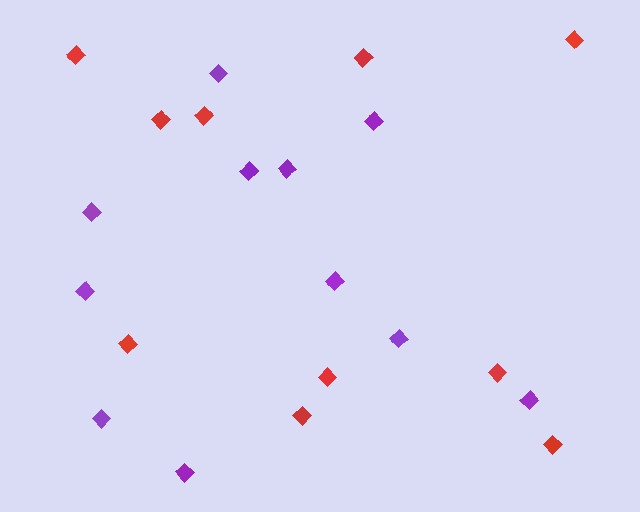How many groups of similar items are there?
There are 2 groups: one group of red diamonds (10) and one group of purple diamonds (11).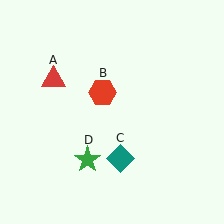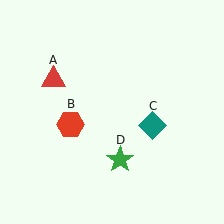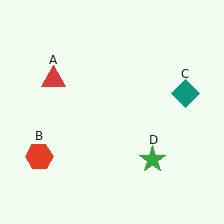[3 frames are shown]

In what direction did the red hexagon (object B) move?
The red hexagon (object B) moved down and to the left.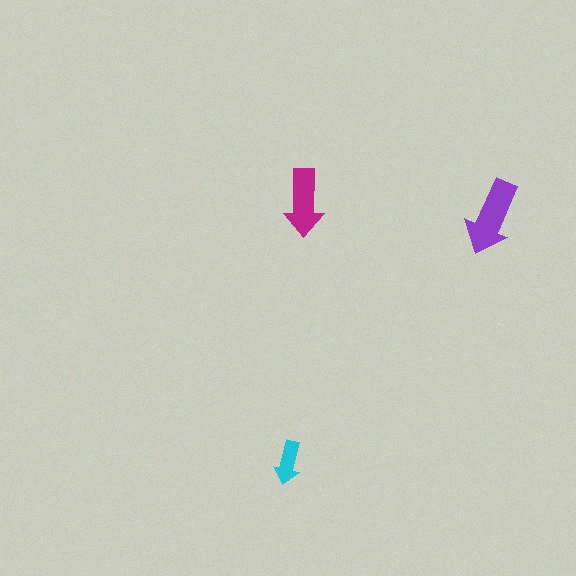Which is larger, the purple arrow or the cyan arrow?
The purple one.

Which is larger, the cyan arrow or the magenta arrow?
The magenta one.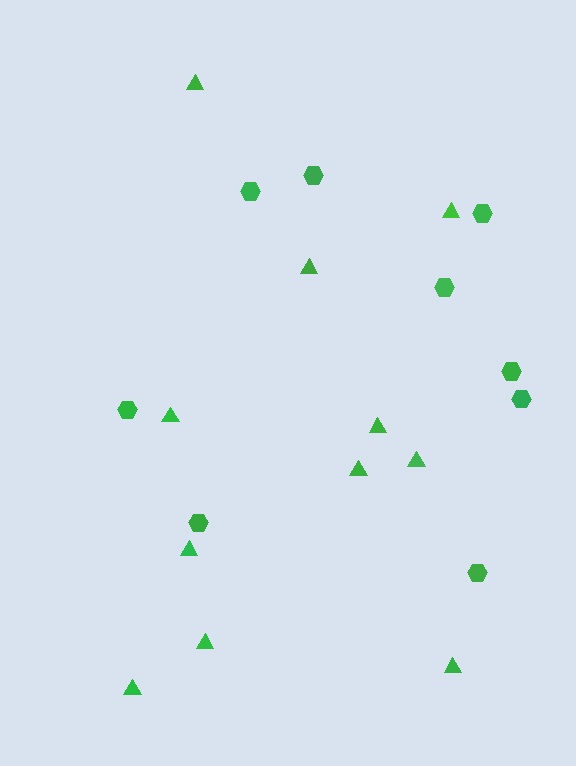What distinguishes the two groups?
There are 2 groups: one group of hexagons (9) and one group of triangles (11).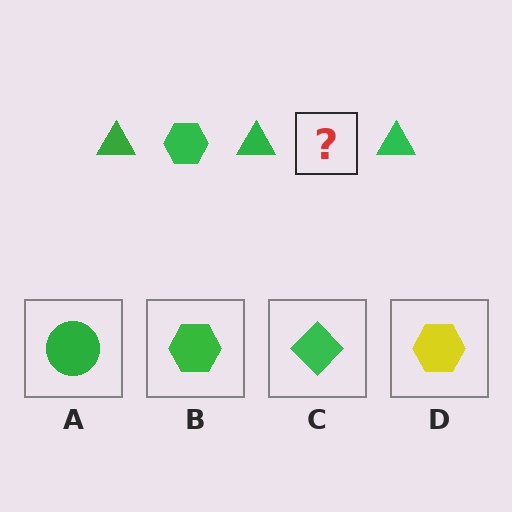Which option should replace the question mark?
Option B.